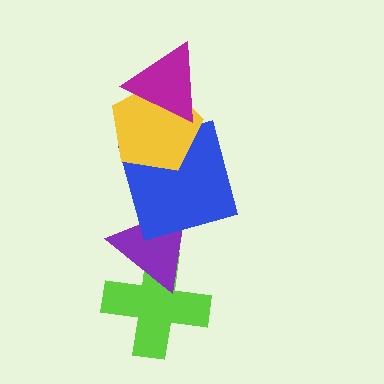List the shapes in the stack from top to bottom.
From top to bottom: the magenta triangle, the yellow pentagon, the blue square, the purple triangle, the lime cross.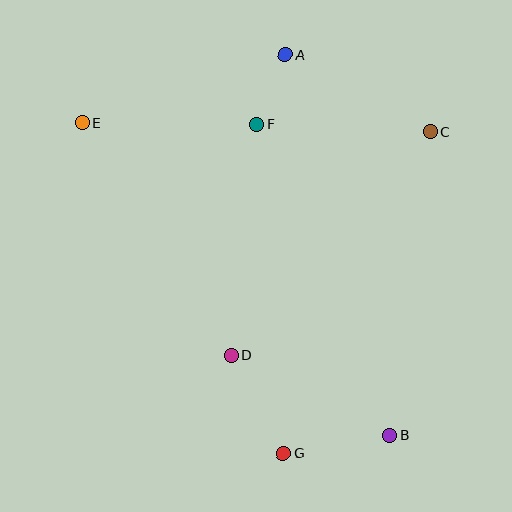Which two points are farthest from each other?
Points B and E are farthest from each other.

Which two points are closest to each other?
Points A and F are closest to each other.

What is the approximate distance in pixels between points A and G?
The distance between A and G is approximately 399 pixels.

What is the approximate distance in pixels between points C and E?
The distance between C and E is approximately 348 pixels.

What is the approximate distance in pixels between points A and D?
The distance between A and D is approximately 305 pixels.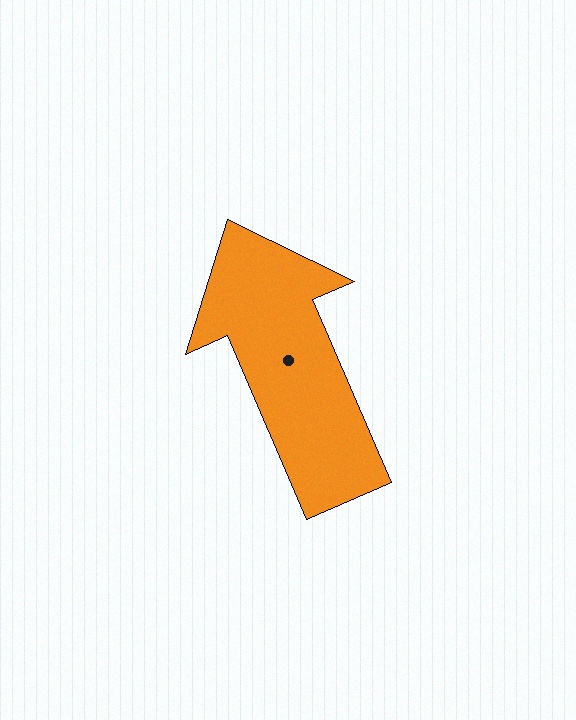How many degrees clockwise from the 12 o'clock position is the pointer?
Approximately 337 degrees.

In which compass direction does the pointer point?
Northwest.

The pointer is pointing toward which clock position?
Roughly 11 o'clock.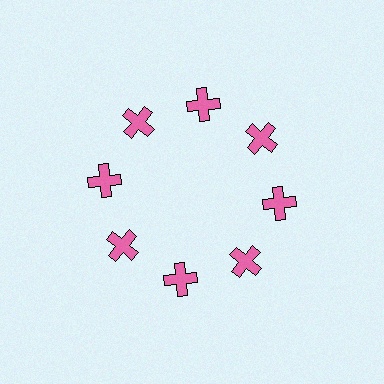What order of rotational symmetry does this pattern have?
This pattern has 8-fold rotational symmetry.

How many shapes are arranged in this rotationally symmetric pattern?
There are 8 shapes, arranged in 8 groups of 1.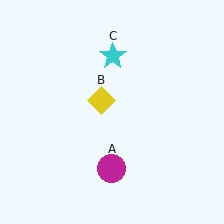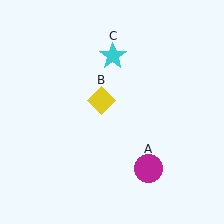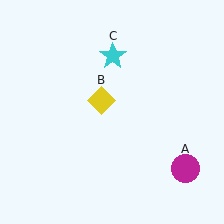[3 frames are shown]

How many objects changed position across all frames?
1 object changed position: magenta circle (object A).